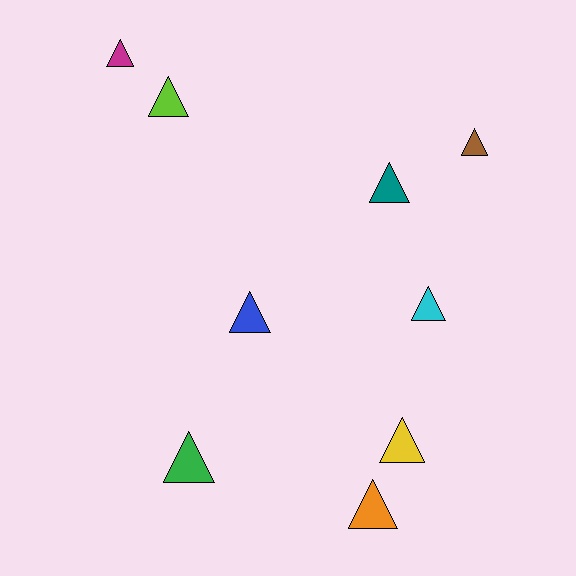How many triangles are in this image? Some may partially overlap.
There are 9 triangles.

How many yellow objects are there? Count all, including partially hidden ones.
There is 1 yellow object.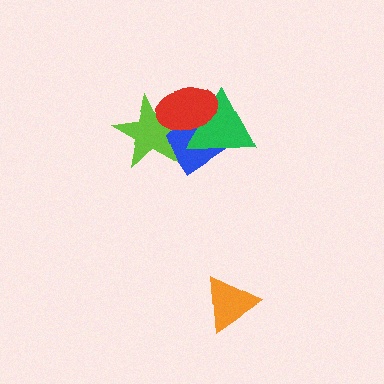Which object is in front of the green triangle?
The red ellipse is in front of the green triangle.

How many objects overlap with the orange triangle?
0 objects overlap with the orange triangle.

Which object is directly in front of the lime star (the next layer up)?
The green triangle is directly in front of the lime star.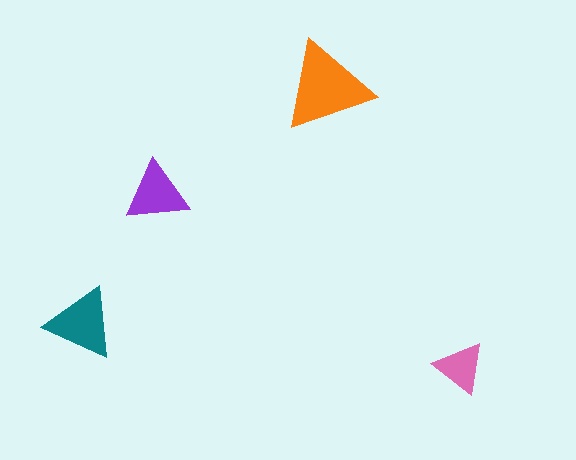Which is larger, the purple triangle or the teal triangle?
The teal one.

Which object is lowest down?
The pink triangle is bottommost.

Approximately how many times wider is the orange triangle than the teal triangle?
About 1.5 times wider.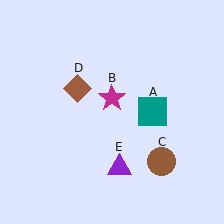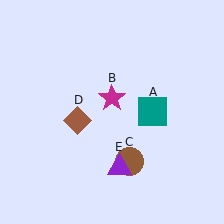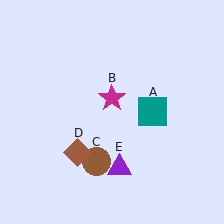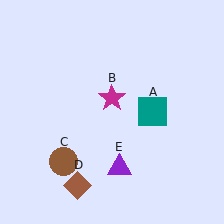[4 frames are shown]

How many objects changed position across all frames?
2 objects changed position: brown circle (object C), brown diamond (object D).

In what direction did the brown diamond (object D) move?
The brown diamond (object D) moved down.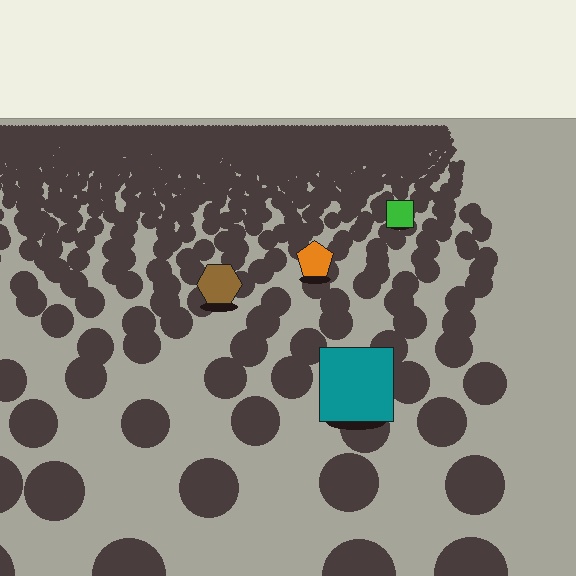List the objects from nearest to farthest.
From nearest to farthest: the teal square, the brown hexagon, the orange pentagon, the green square.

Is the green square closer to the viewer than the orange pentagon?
No. The orange pentagon is closer — you can tell from the texture gradient: the ground texture is coarser near it.